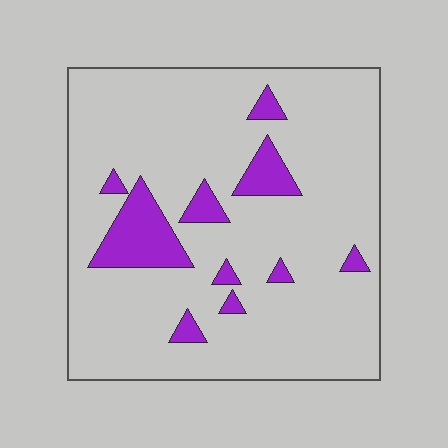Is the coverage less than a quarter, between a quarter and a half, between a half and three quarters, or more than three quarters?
Less than a quarter.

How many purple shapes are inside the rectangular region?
10.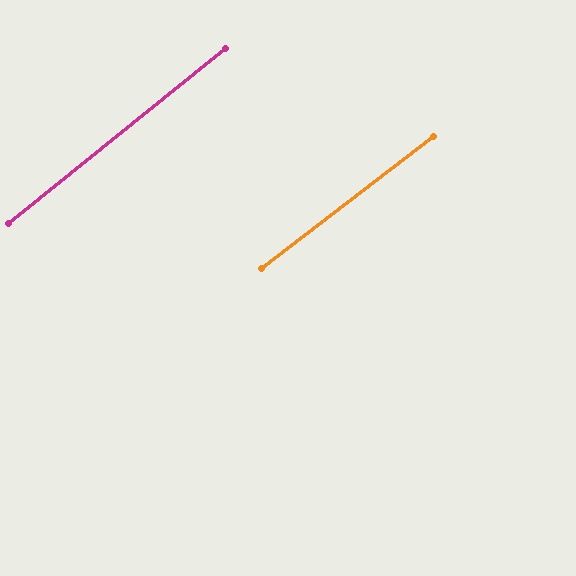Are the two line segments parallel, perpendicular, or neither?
Parallel — their directions differ by only 1.3°.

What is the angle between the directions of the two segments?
Approximately 1 degree.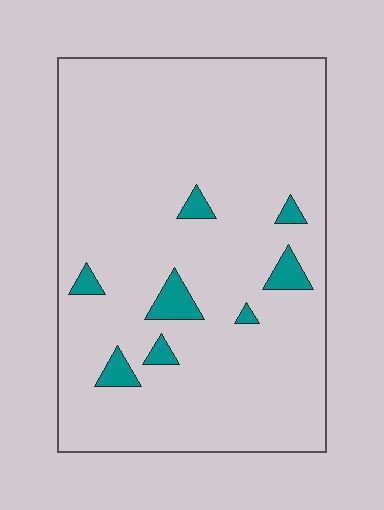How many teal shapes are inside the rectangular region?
8.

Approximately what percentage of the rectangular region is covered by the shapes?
Approximately 5%.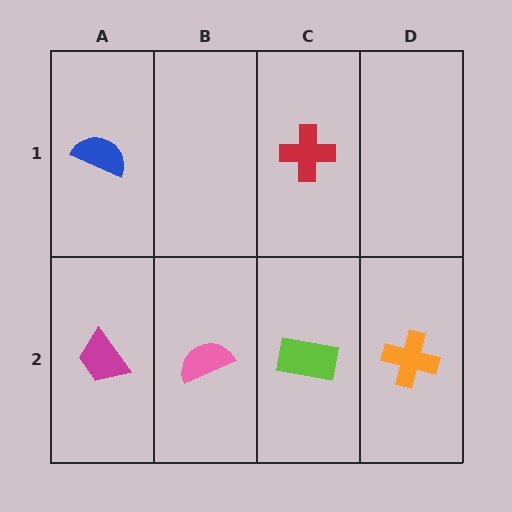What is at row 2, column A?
A magenta trapezoid.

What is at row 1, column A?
A blue semicircle.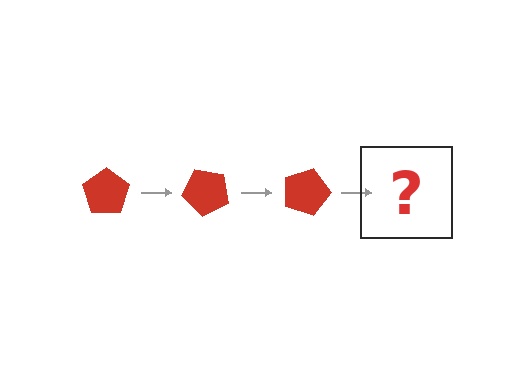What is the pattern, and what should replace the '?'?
The pattern is that the pentagon rotates 45 degrees each step. The '?' should be a red pentagon rotated 135 degrees.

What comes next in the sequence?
The next element should be a red pentagon rotated 135 degrees.